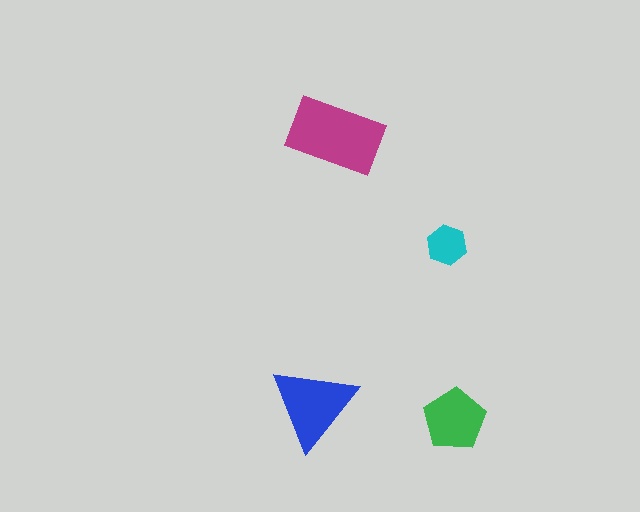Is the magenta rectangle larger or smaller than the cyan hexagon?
Larger.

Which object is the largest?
The magenta rectangle.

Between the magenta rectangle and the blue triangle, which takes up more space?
The magenta rectangle.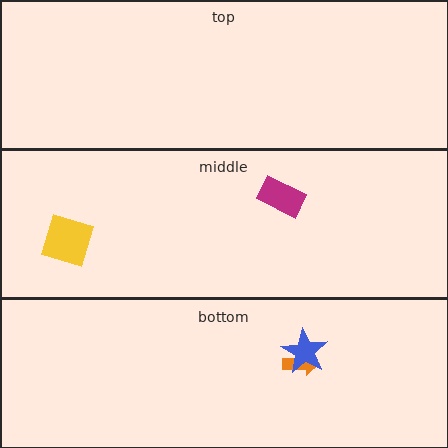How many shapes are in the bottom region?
2.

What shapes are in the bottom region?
The orange arrow, the blue star.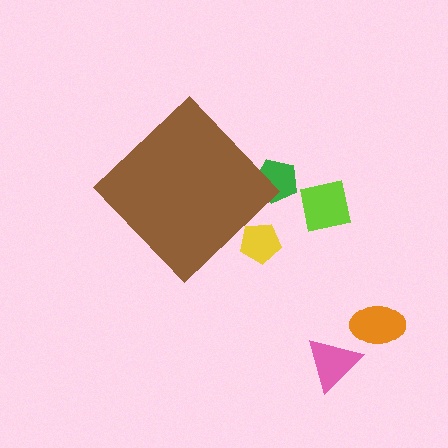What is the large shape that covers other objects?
A brown diamond.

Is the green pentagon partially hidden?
Yes, the green pentagon is partially hidden behind the brown diamond.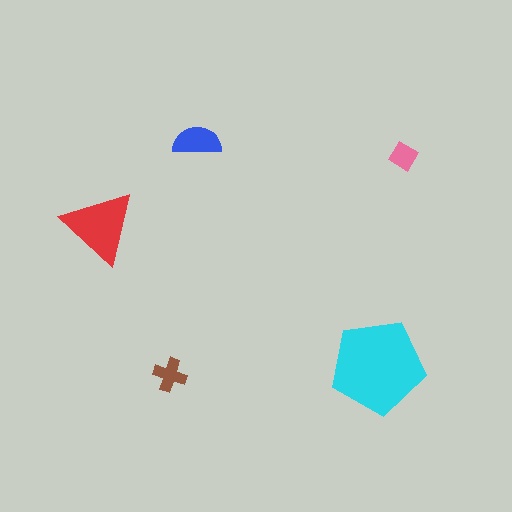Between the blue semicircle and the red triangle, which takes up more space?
The red triangle.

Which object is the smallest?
The pink diamond.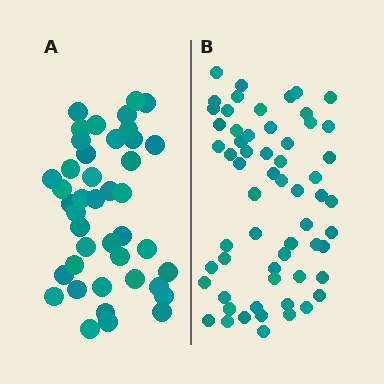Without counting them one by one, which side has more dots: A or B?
Region B (the right region) has more dots.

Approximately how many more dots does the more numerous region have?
Region B has approximately 20 more dots than region A.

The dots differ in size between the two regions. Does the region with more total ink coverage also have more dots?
No. Region A has more total ink coverage because its dots are larger, but region B actually contains more individual dots. Total area can be misleading — the number of items is what matters here.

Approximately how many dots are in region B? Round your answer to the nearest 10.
About 60 dots.